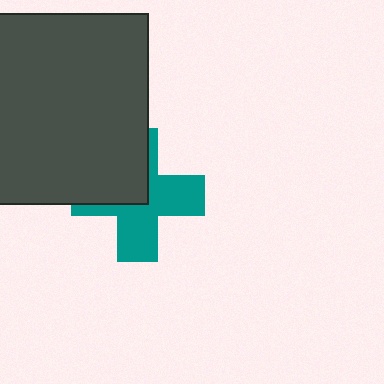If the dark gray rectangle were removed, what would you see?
You would see the complete teal cross.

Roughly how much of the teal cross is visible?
About half of it is visible (roughly 57%).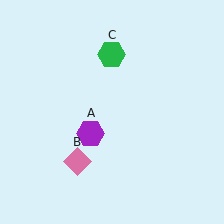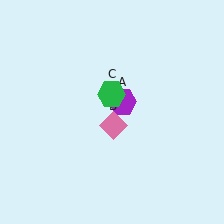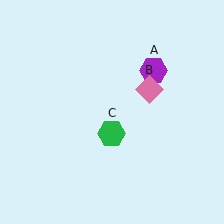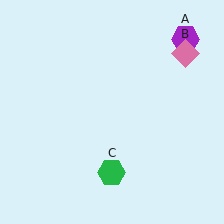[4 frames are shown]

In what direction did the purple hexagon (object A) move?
The purple hexagon (object A) moved up and to the right.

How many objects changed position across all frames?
3 objects changed position: purple hexagon (object A), pink diamond (object B), green hexagon (object C).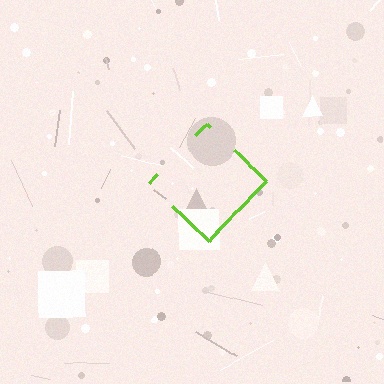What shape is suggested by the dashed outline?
The dashed outline suggests a diamond.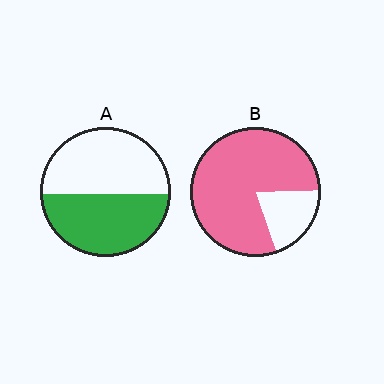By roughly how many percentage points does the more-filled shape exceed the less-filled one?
By roughly 30 percentage points (B over A).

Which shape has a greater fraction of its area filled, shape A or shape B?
Shape B.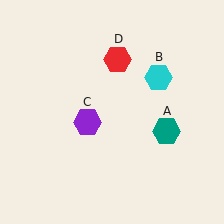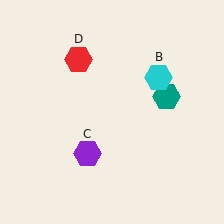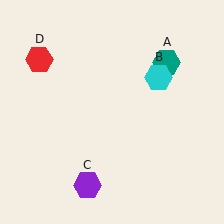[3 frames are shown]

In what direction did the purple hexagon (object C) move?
The purple hexagon (object C) moved down.